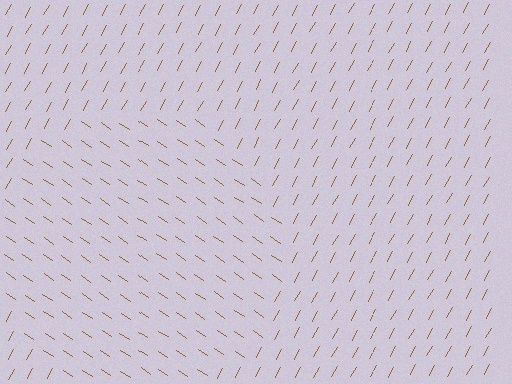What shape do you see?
I see a circle.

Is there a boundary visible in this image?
Yes, there is a texture boundary formed by a change in line orientation.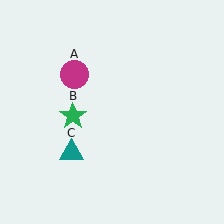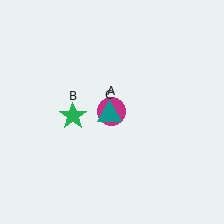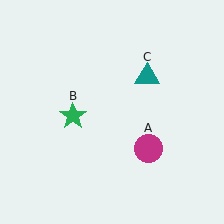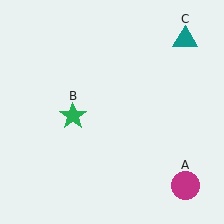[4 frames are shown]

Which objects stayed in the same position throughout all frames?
Green star (object B) remained stationary.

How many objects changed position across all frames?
2 objects changed position: magenta circle (object A), teal triangle (object C).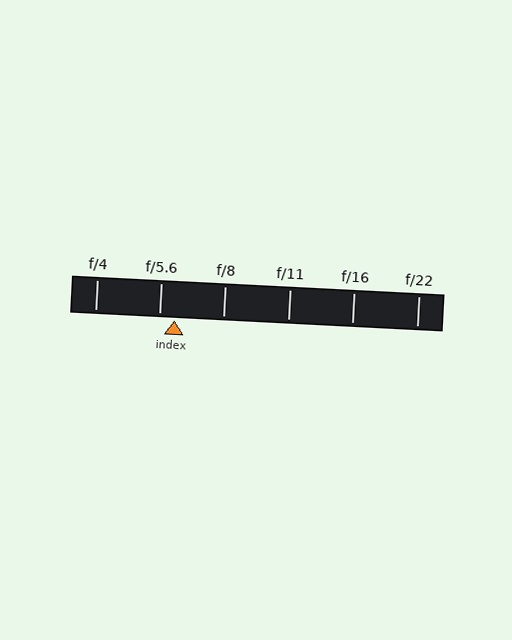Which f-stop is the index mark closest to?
The index mark is closest to f/5.6.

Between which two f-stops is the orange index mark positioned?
The index mark is between f/5.6 and f/8.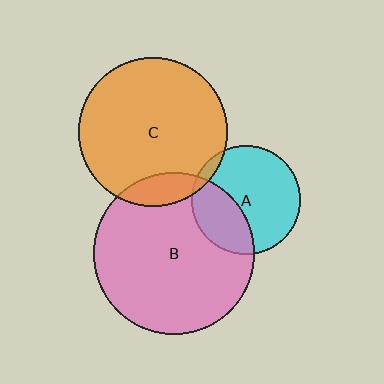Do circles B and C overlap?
Yes.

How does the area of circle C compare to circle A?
Approximately 1.9 times.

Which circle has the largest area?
Circle B (pink).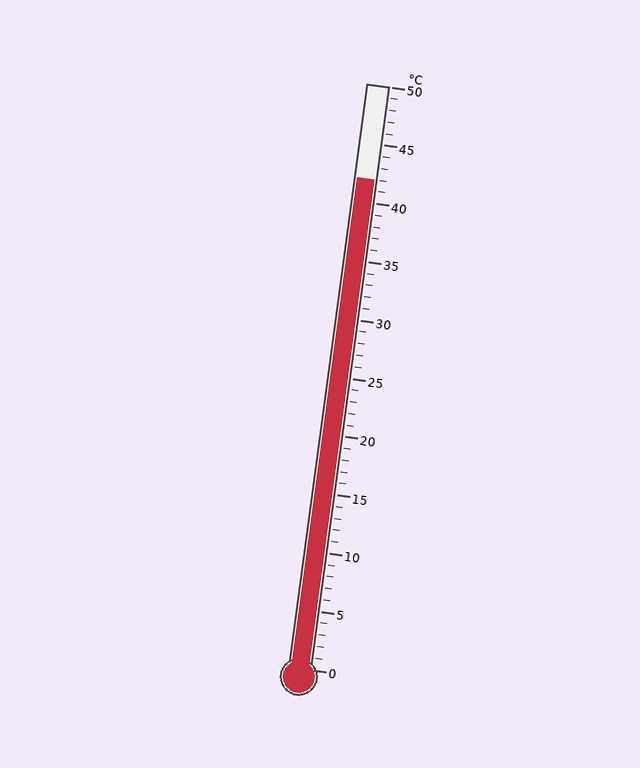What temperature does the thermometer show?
The thermometer shows approximately 42°C.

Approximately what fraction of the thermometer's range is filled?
The thermometer is filled to approximately 85% of its range.